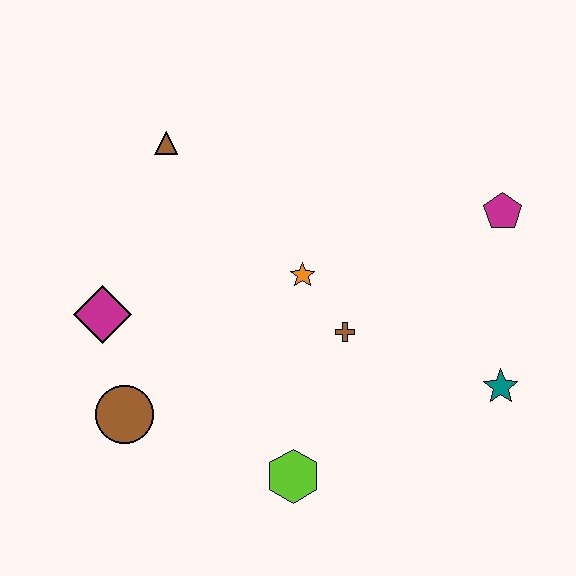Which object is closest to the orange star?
The brown cross is closest to the orange star.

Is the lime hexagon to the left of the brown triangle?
No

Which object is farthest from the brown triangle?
The teal star is farthest from the brown triangle.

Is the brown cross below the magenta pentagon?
Yes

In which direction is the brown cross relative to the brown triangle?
The brown cross is below the brown triangle.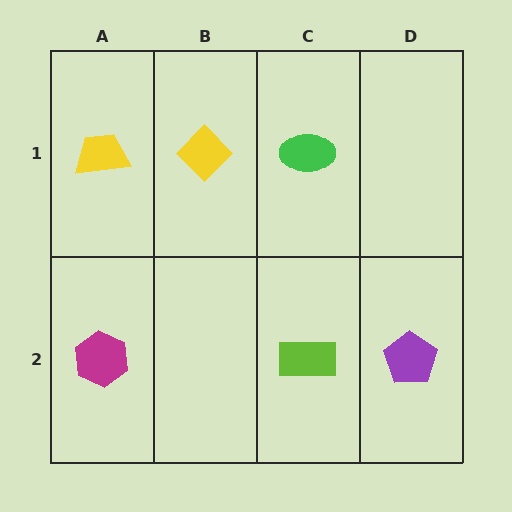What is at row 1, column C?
A green ellipse.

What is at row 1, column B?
A yellow diamond.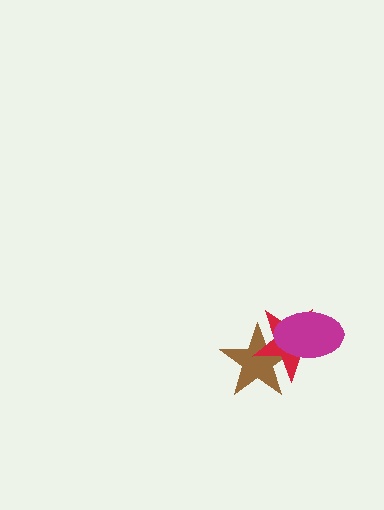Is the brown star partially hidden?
Yes, it is partially covered by another shape.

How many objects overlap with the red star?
2 objects overlap with the red star.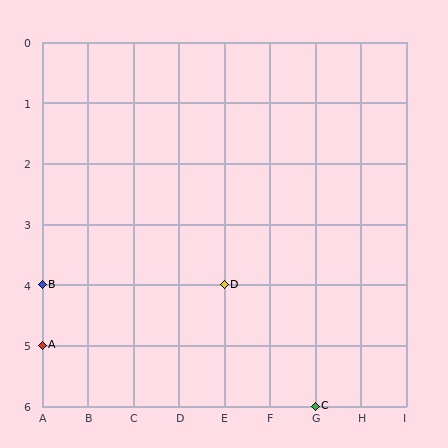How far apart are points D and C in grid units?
Points D and C are 2 columns and 2 rows apart (about 2.8 grid units diagonally).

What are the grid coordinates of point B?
Point B is at grid coordinates (A, 4).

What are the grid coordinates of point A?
Point A is at grid coordinates (A, 5).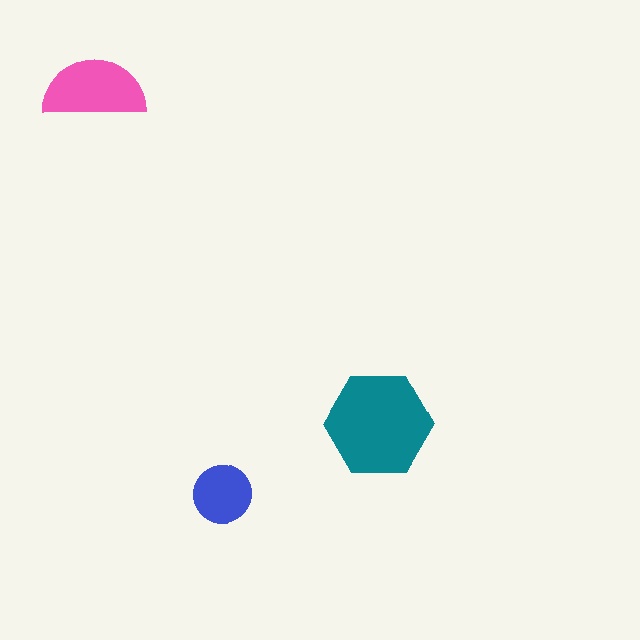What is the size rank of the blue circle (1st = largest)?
3rd.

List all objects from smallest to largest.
The blue circle, the pink semicircle, the teal hexagon.